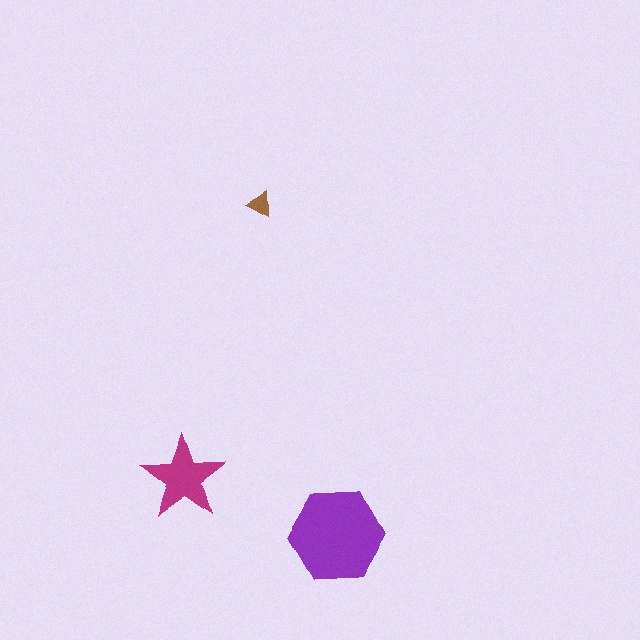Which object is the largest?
The purple hexagon.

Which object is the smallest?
The brown triangle.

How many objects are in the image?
There are 3 objects in the image.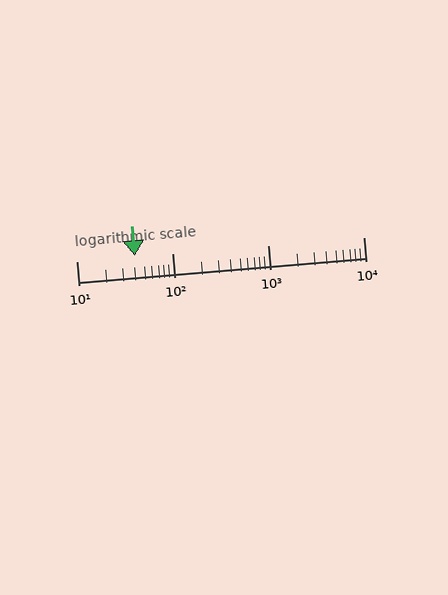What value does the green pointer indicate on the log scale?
The pointer indicates approximately 41.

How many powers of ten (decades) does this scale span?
The scale spans 3 decades, from 10 to 10000.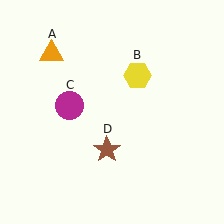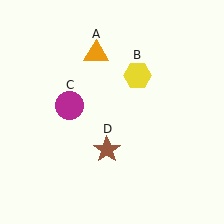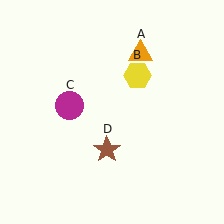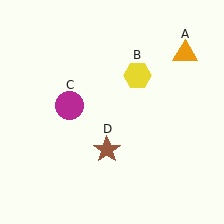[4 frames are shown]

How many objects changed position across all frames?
1 object changed position: orange triangle (object A).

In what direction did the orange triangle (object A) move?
The orange triangle (object A) moved right.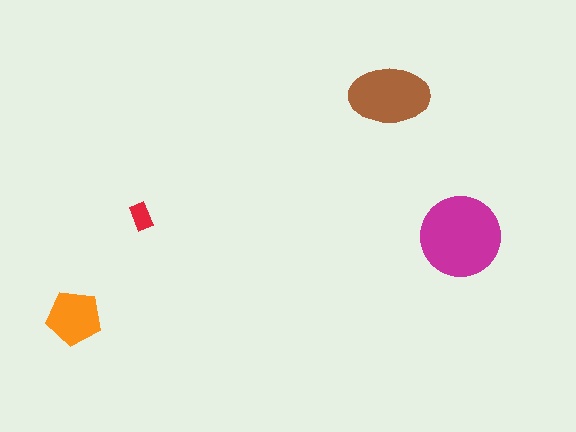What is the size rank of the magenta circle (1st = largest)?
1st.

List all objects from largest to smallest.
The magenta circle, the brown ellipse, the orange pentagon, the red rectangle.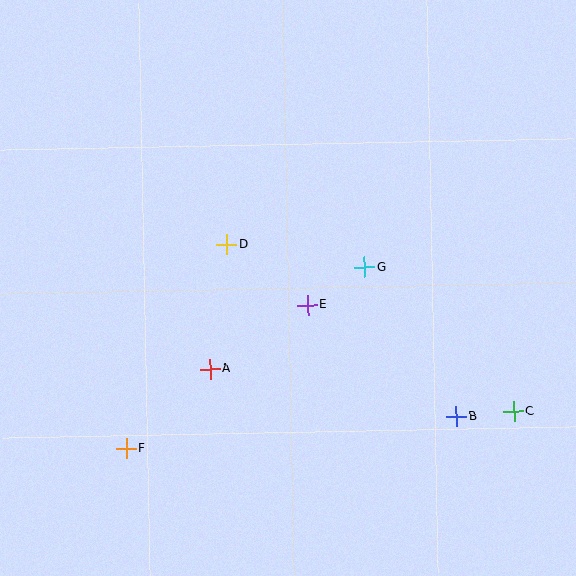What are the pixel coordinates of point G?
Point G is at (364, 267).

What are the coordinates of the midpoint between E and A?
The midpoint between E and A is at (259, 337).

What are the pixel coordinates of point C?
Point C is at (514, 412).